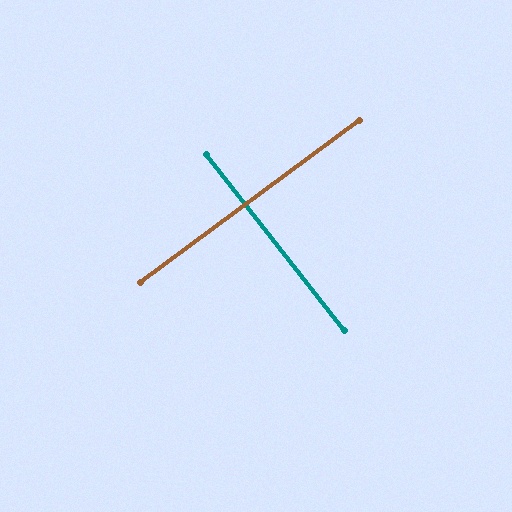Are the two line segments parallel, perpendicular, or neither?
Perpendicular — they meet at approximately 88°.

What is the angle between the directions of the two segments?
Approximately 88 degrees.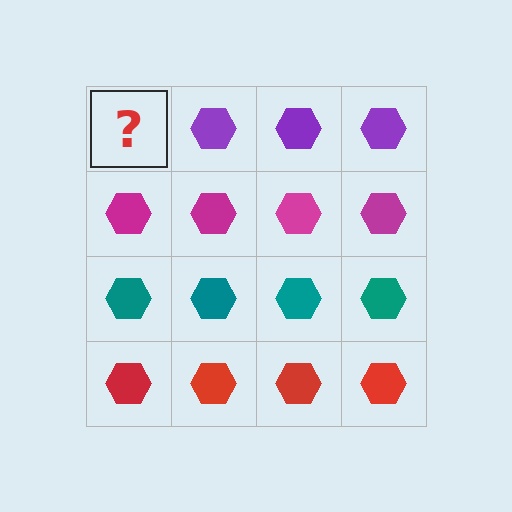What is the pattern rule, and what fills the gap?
The rule is that each row has a consistent color. The gap should be filled with a purple hexagon.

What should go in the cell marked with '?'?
The missing cell should contain a purple hexagon.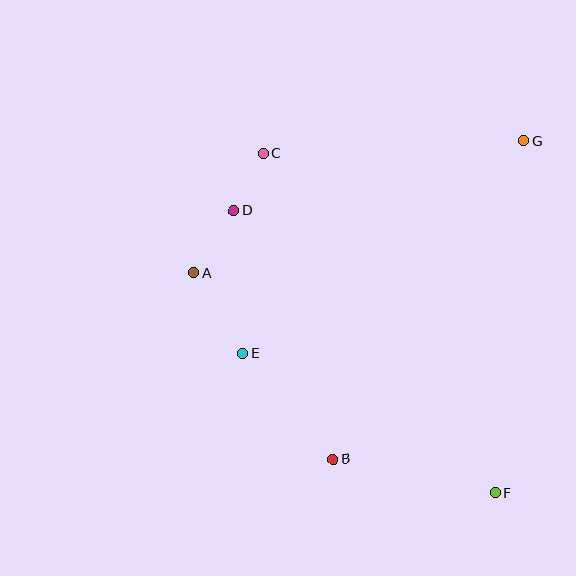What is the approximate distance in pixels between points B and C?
The distance between B and C is approximately 313 pixels.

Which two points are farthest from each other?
Points C and F are farthest from each other.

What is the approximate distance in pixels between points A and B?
The distance between A and B is approximately 233 pixels.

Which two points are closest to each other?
Points C and D are closest to each other.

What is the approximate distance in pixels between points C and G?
The distance between C and G is approximately 261 pixels.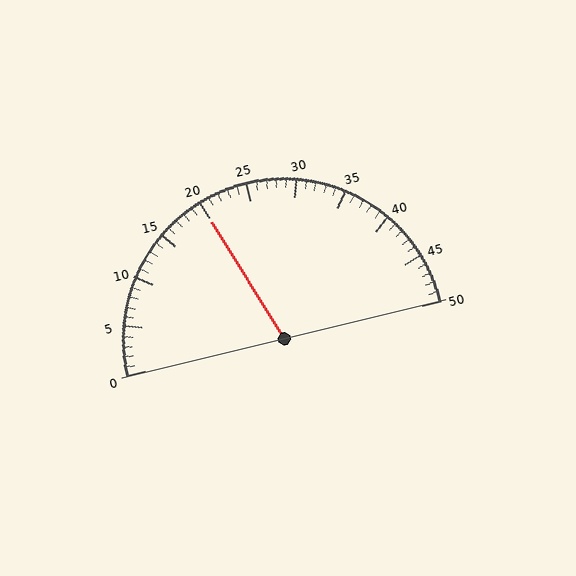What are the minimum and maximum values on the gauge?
The gauge ranges from 0 to 50.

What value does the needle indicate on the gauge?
The needle indicates approximately 20.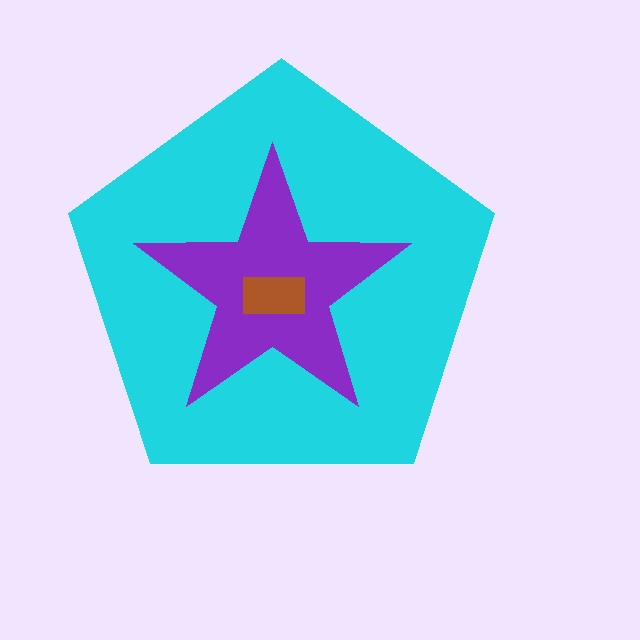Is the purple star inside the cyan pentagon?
Yes.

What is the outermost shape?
The cyan pentagon.